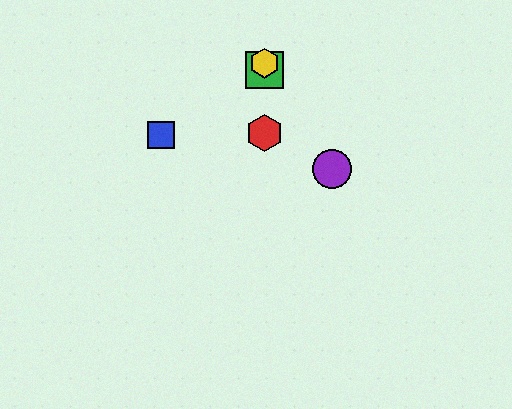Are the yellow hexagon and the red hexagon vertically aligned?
Yes, both are at x≈264.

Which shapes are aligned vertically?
The red hexagon, the green square, the yellow hexagon are aligned vertically.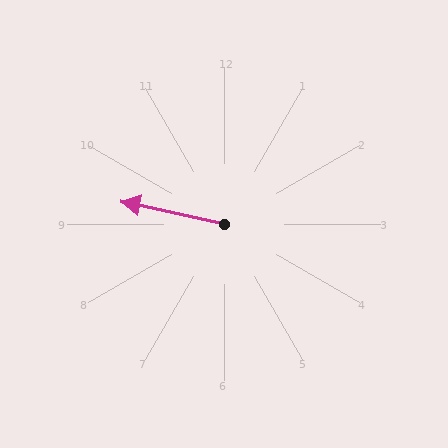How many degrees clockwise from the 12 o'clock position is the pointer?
Approximately 282 degrees.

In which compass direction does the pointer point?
West.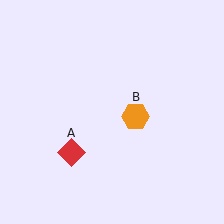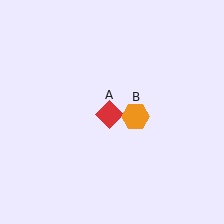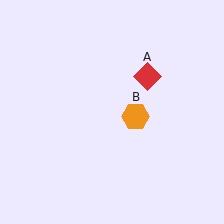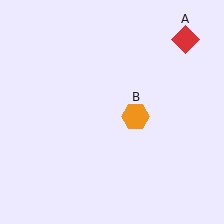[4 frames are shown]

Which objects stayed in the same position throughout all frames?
Orange hexagon (object B) remained stationary.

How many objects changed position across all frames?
1 object changed position: red diamond (object A).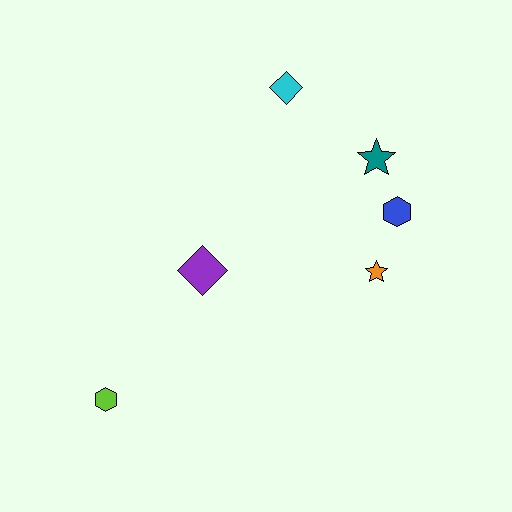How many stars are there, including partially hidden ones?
There are 2 stars.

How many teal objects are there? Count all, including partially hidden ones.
There is 1 teal object.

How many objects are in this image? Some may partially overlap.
There are 6 objects.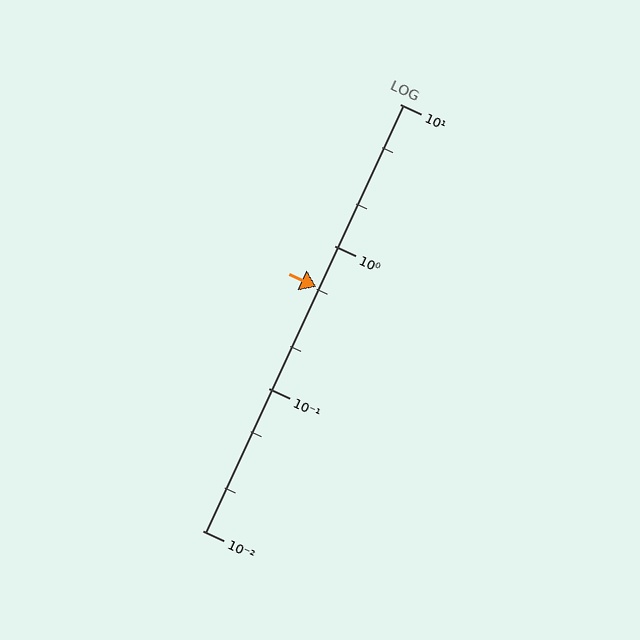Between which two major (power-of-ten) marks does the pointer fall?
The pointer is between 0.1 and 1.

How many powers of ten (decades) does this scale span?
The scale spans 3 decades, from 0.01 to 10.